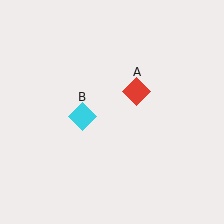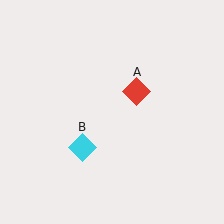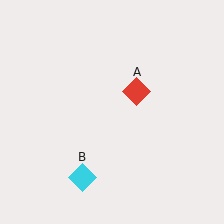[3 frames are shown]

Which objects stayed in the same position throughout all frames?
Red diamond (object A) remained stationary.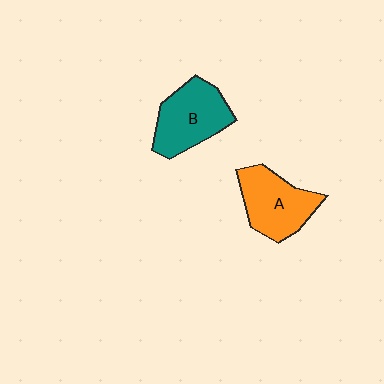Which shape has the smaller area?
Shape A (orange).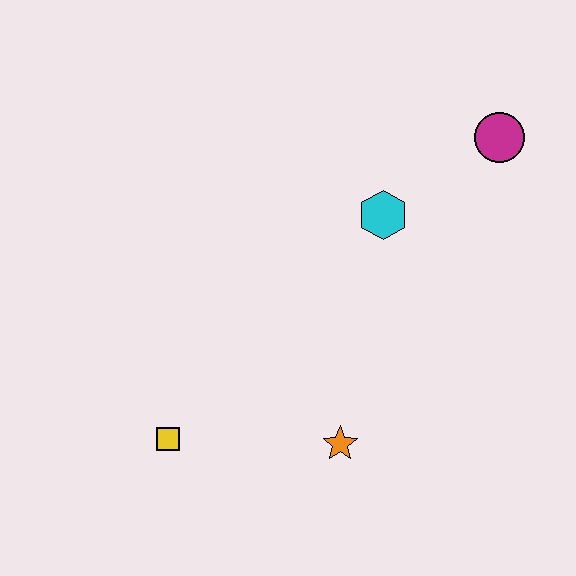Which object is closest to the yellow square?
The orange star is closest to the yellow square.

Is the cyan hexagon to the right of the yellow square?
Yes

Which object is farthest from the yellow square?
The magenta circle is farthest from the yellow square.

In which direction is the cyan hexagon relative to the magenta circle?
The cyan hexagon is to the left of the magenta circle.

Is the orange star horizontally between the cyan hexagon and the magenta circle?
No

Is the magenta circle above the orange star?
Yes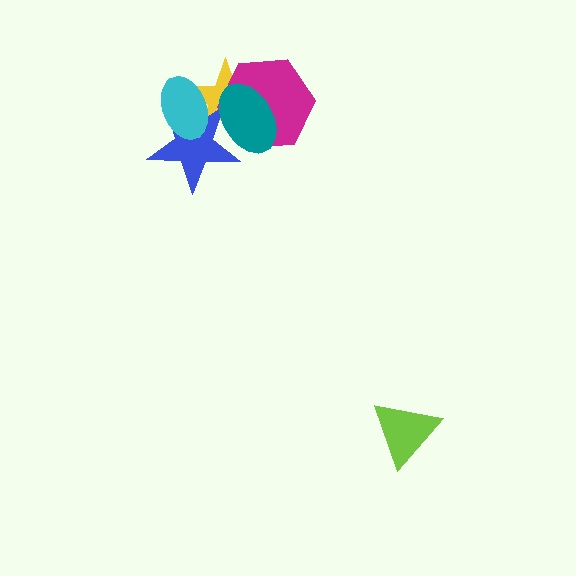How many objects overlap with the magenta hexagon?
3 objects overlap with the magenta hexagon.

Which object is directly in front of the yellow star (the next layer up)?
The blue star is directly in front of the yellow star.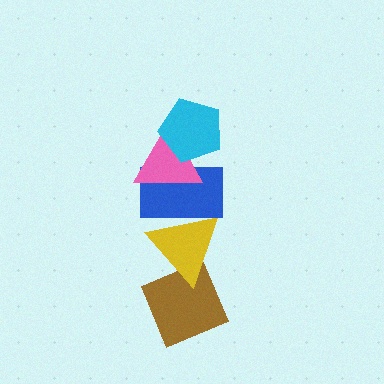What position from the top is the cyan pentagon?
The cyan pentagon is 1st from the top.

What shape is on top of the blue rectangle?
The pink triangle is on top of the blue rectangle.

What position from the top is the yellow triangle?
The yellow triangle is 4th from the top.